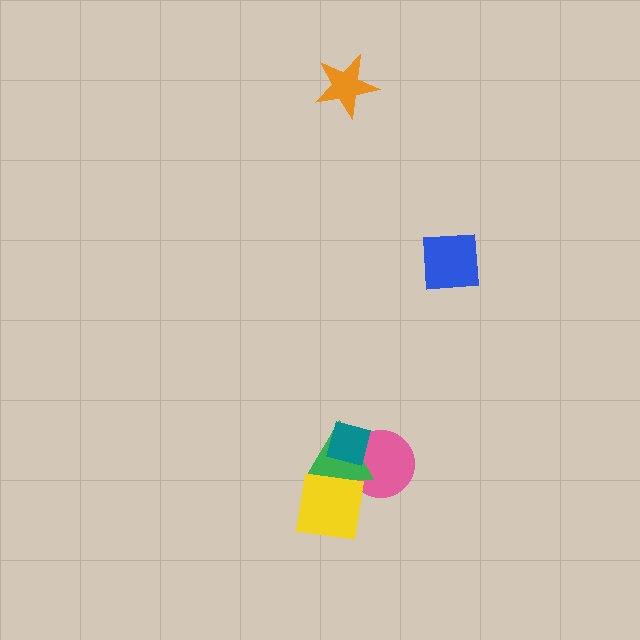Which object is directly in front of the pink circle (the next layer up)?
The green triangle is directly in front of the pink circle.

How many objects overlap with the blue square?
0 objects overlap with the blue square.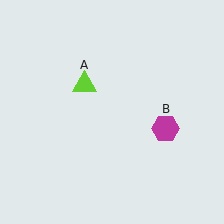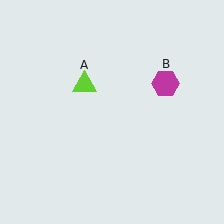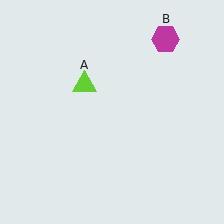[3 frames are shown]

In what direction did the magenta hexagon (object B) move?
The magenta hexagon (object B) moved up.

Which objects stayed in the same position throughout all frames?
Lime triangle (object A) remained stationary.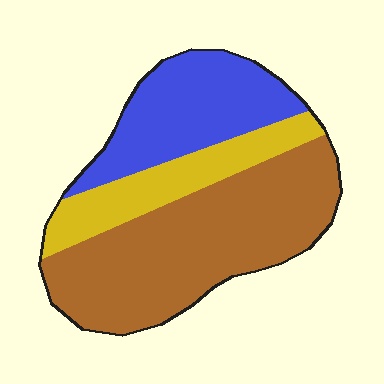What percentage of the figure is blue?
Blue covers 28% of the figure.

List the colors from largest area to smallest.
From largest to smallest: brown, blue, yellow.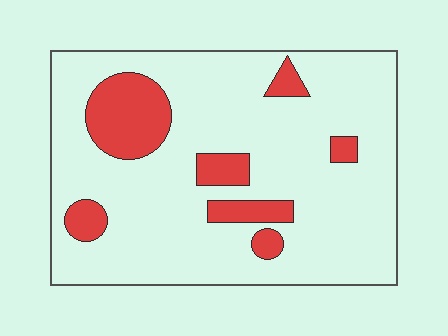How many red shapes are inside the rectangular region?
7.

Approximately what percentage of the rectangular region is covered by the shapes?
Approximately 15%.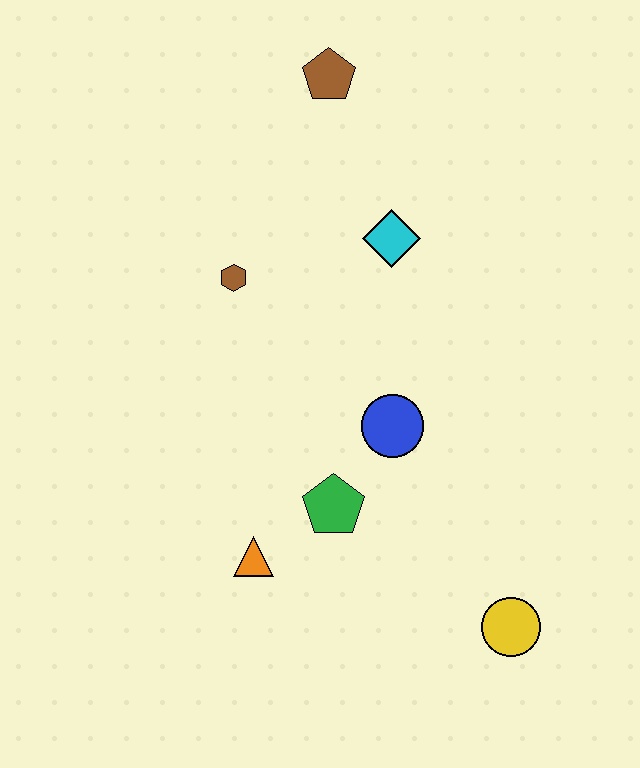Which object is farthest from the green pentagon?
The brown pentagon is farthest from the green pentagon.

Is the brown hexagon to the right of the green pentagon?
No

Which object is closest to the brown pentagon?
The cyan diamond is closest to the brown pentagon.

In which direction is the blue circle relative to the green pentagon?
The blue circle is above the green pentagon.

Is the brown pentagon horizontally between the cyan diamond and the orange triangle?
Yes